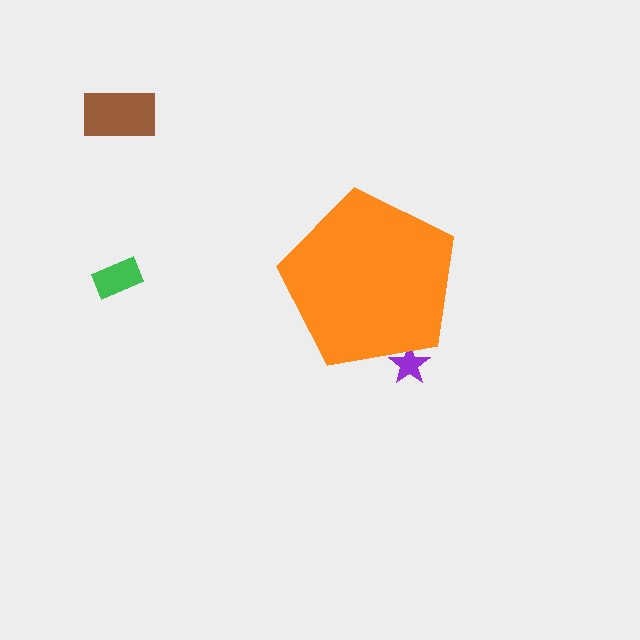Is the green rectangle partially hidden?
No, the green rectangle is fully visible.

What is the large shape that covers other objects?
An orange pentagon.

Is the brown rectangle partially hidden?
No, the brown rectangle is fully visible.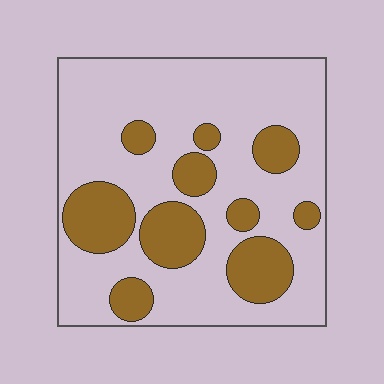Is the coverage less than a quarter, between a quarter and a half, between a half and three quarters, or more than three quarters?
Between a quarter and a half.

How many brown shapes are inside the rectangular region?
10.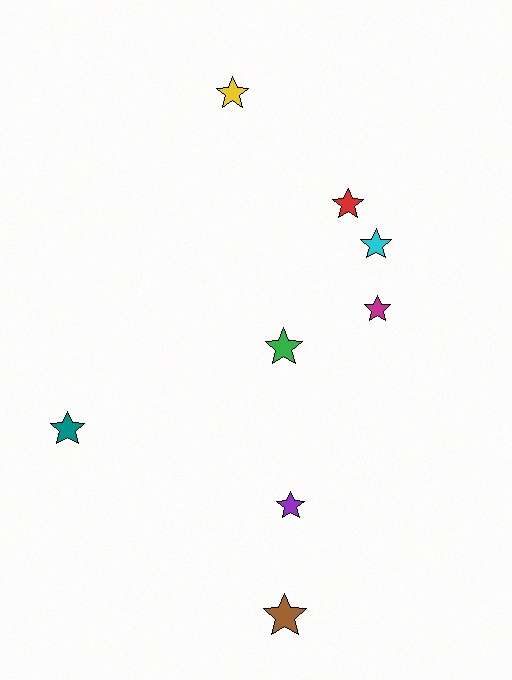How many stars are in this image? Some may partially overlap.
There are 8 stars.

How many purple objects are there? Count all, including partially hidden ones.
There is 1 purple object.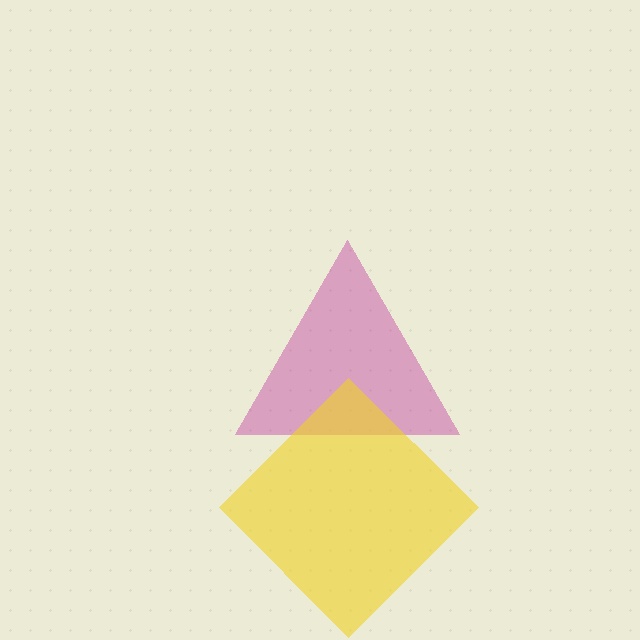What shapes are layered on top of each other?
The layered shapes are: a magenta triangle, a yellow diamond.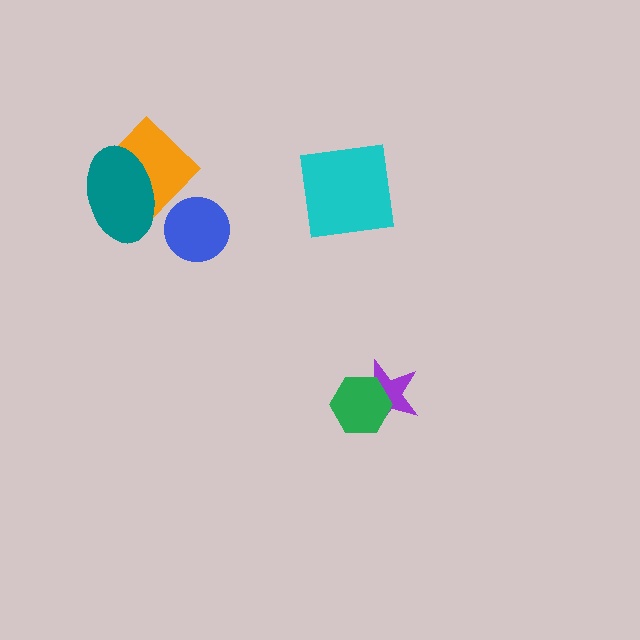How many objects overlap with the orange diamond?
1 object overlaps with the orange diamond.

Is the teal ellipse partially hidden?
No, no other shape covers it.